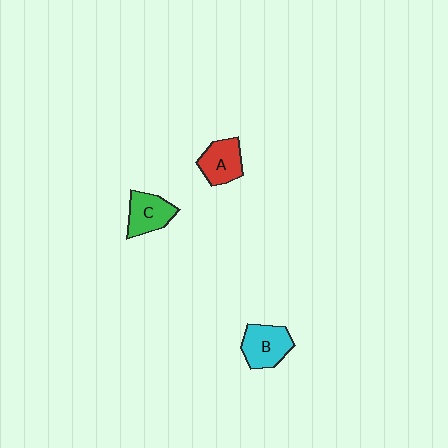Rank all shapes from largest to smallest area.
From largest to smallest: B (cyan), C (green), A (red).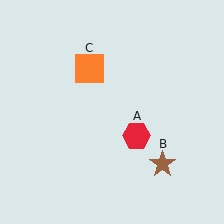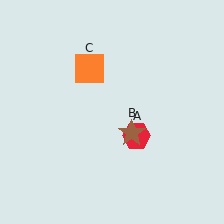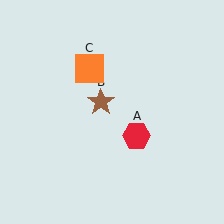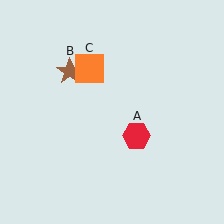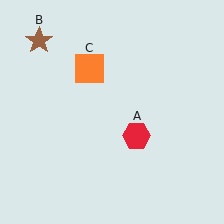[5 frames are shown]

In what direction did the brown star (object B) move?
The brown star (object B) moved up and to the left.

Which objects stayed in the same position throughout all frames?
Red hexagon (object A) and orange square (object C) remained stationary.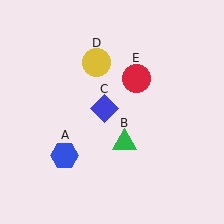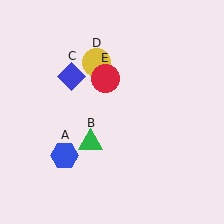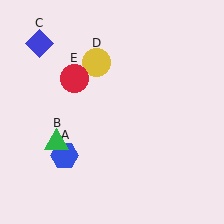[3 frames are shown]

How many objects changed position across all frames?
3 objects changed position: green triangle (object B), blue diamond (object C), red circle (object E).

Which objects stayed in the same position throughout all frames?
Blue hexagon (object A) and yellow circle (object D) remained stationary.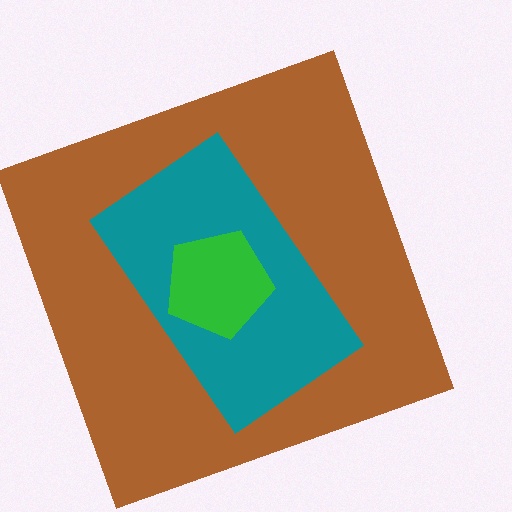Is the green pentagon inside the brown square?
Yes.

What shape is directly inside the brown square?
The teal rectangle.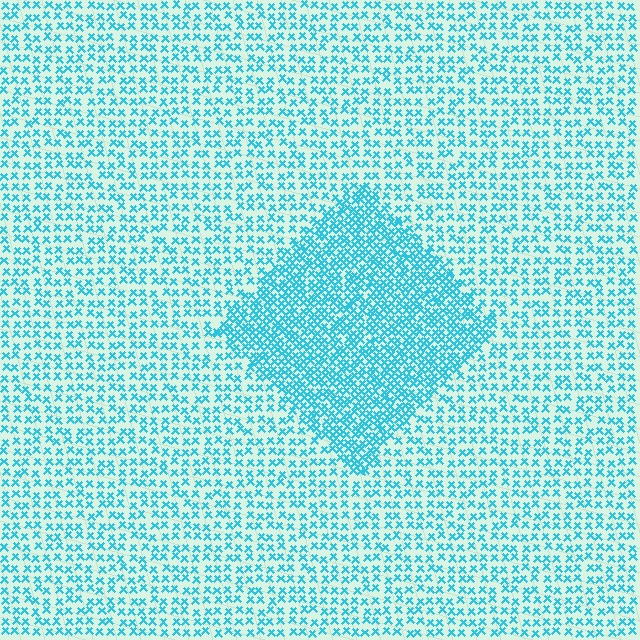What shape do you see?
I see a diamond.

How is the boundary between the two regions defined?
The boundary is defined by a change in element density (approximately 2.1x ratio). All elements are the same color, size, and shape.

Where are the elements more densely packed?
The elements are more densely packed inside the diamond boundary.